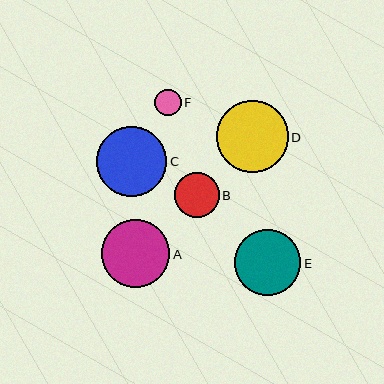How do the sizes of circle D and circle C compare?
Circle D and circle C are approximately the same size.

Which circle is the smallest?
Circle F is the smallest with a size of approximately 27 pixels.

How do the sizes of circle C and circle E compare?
Circle C and circle E are approximately the same size.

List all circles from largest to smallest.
From largest to smallest: D, C, A, E, B, F.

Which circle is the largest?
Circle D is the largest with a size of approximately 72 pixels.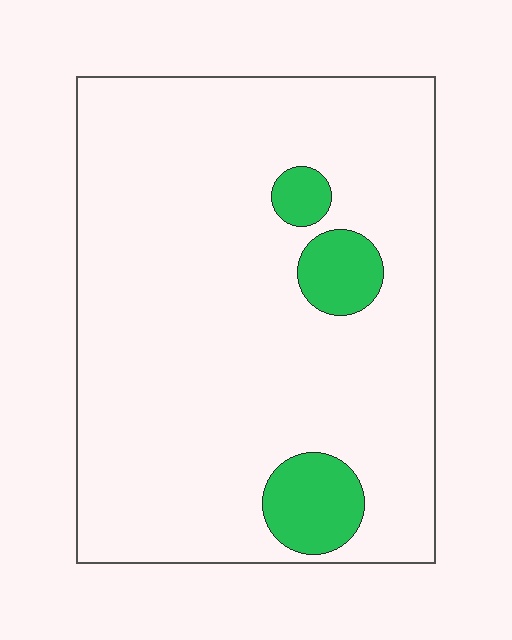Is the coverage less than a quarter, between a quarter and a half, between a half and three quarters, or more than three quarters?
Less than a quarter.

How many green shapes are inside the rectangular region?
3.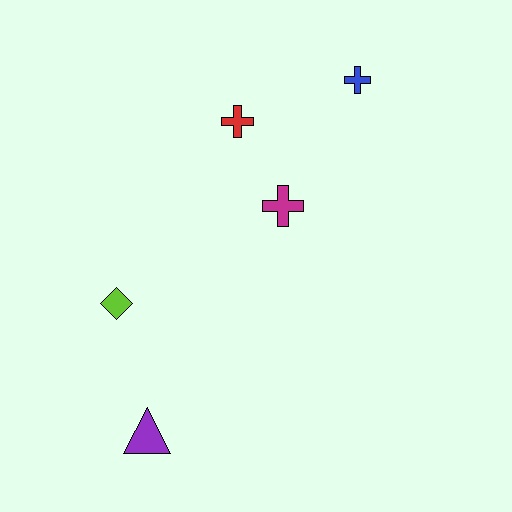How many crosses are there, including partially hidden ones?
There are 3 crosses.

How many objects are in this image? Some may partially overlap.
There are 5 objects.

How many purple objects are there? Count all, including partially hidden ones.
There is 1 purple object.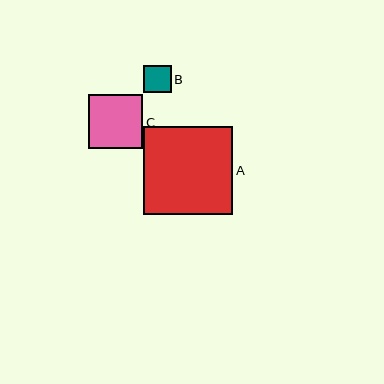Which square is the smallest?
Square B is the smallest with a size of approximately 28 pixels.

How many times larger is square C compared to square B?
Square C is approximately 1.9 times the size of square B.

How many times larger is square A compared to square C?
Square A is approximately 1.7 times the size of square C.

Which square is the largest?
Square A is the largest with a size of approximately 89 pixels.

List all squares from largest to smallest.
From largest to smallest: A, C, B.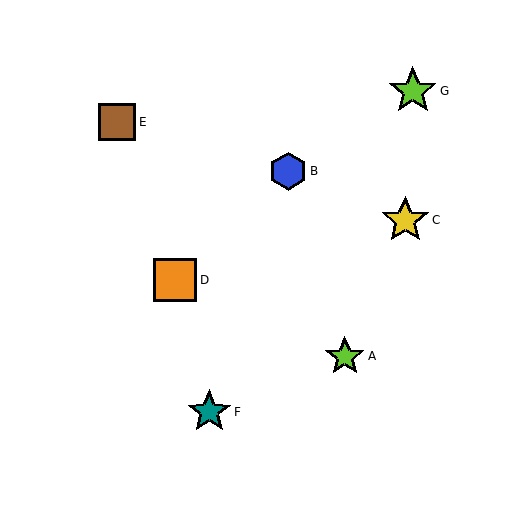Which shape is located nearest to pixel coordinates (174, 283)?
The orange square (labeled D) at (175, 280) is nearest to that location.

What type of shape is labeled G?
Shape G is a lime star.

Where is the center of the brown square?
The center of the brown square is at (117, 122).